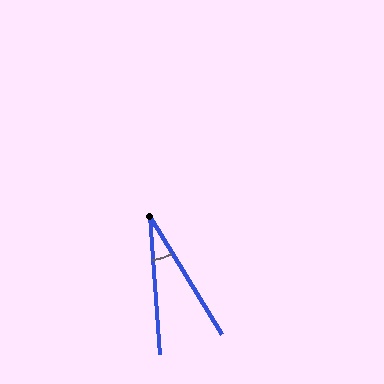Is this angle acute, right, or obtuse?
It is acute.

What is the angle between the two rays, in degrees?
Approximately 27 degrees.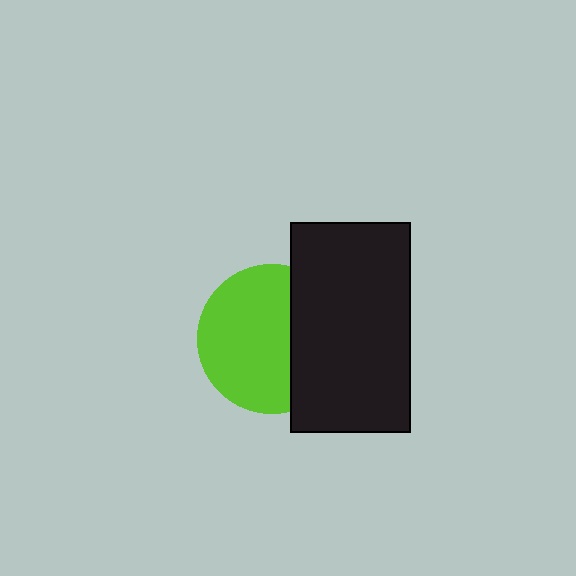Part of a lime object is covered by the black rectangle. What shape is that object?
It is a circle.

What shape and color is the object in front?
The object in front is a black rectangle.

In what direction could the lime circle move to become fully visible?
The lime circle could move left. That would shift it out from behind the black rectangle entirely.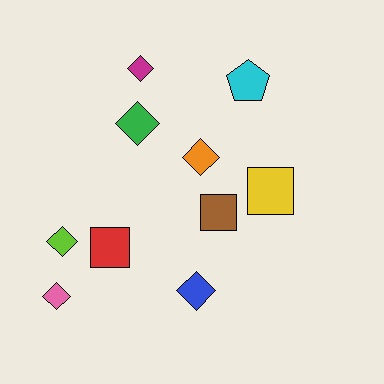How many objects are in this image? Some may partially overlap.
There are 10 objects.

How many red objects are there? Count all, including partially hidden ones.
There is 1 red object.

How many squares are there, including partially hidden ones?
There are 3 squares.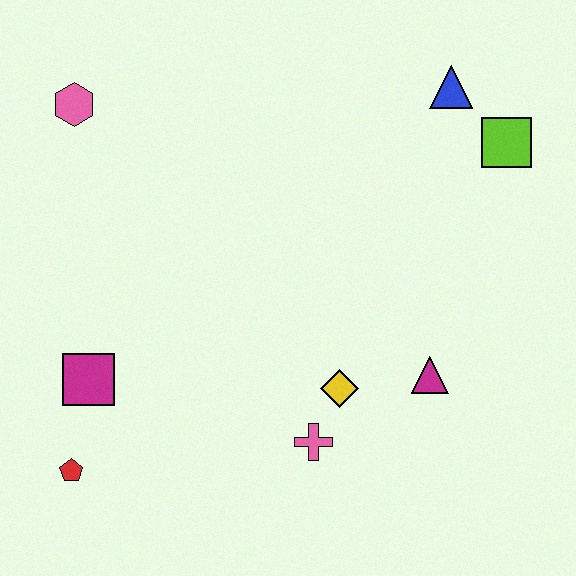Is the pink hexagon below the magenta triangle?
No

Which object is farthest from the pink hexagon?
The magenta triangle is farthest from the pink hexagon.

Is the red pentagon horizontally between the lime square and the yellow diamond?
No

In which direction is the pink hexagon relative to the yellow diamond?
The pink hexagon is above the yellow diamond.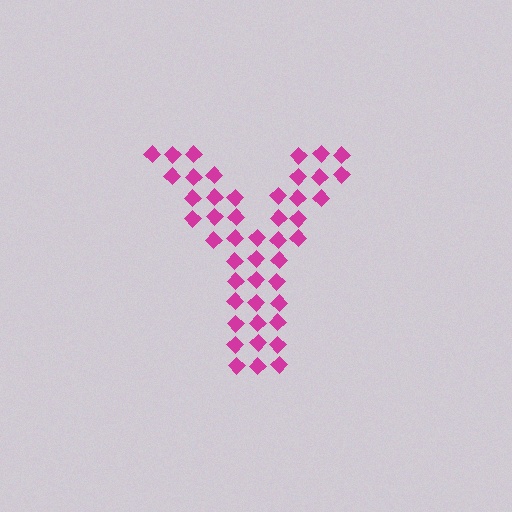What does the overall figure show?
The overall figure shows the letter Y.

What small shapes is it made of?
It is made of small diamonds.